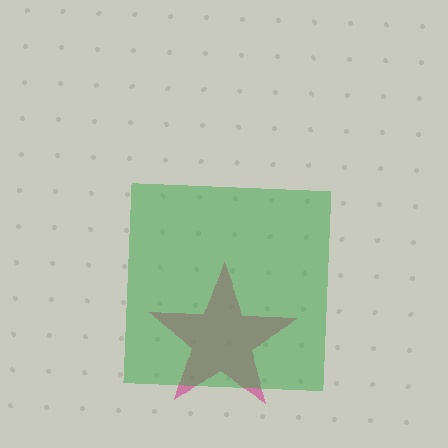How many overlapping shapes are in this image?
There are 2 overlapping shapes in the image.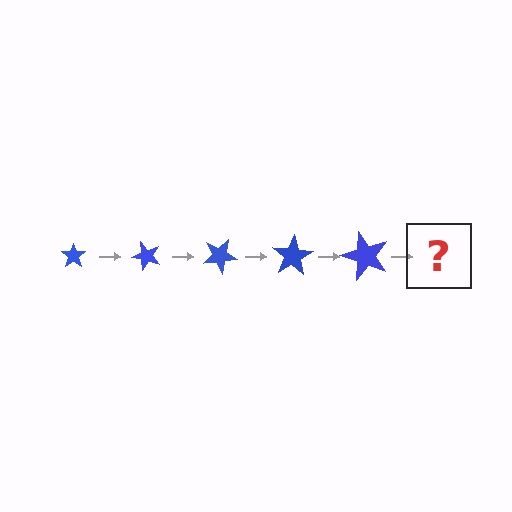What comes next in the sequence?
The next element should be a star, larger than the previous one and rotated 250 degrees from the start.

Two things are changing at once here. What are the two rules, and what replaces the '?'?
The two rules are that the star grows larger each step and it rotates 50 degrees each step. The '?' should be a star, larger than the previous one and rotated 250 degrees from the start.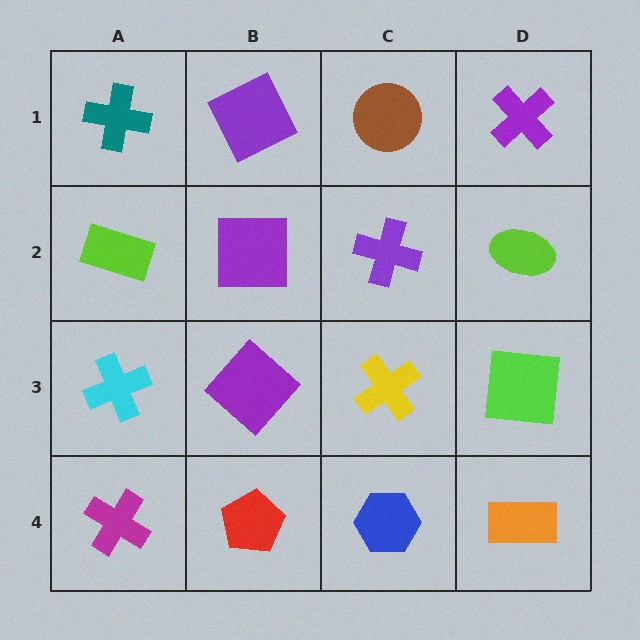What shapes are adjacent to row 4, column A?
A cyan cross (row 3, column A), a red pentagon (row 4, column B).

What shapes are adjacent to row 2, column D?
A purple cross (row 1, column D), a lime square (row 3, column D), a purple cross (row 2, column C).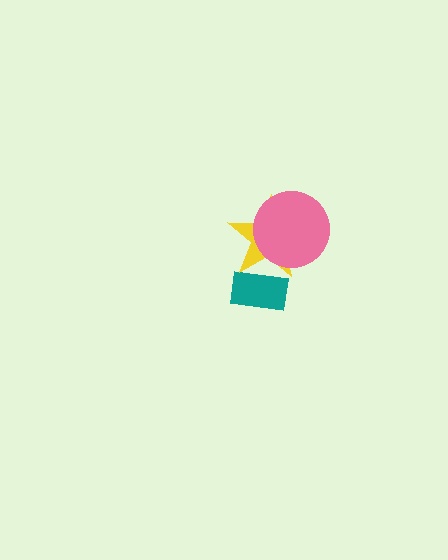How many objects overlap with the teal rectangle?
1 object overlaps with the teal rectangle.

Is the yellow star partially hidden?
Yes, it is partially covered by another shape.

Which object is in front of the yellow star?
The pink circle is in front of the yellow star.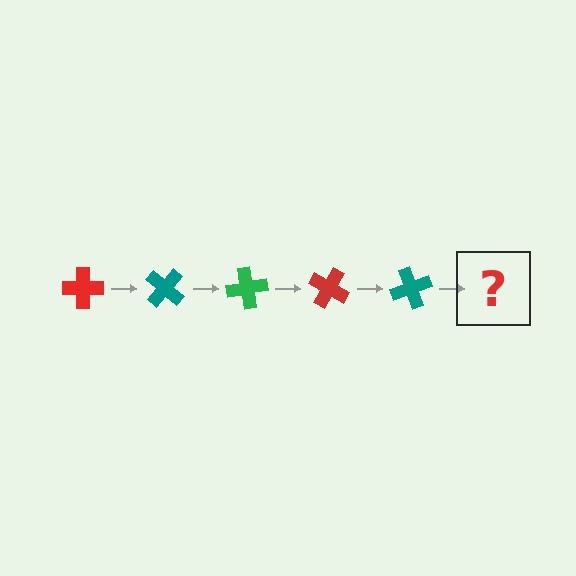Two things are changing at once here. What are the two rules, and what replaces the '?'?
The two rules are that it rotates 40 degrees each step and the color cycles through red, teal, and green. The '?' should be a green cross, rotated 200 degrees from the start.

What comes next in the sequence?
The next element should be a green cross, rotated 200 degrees from the start.